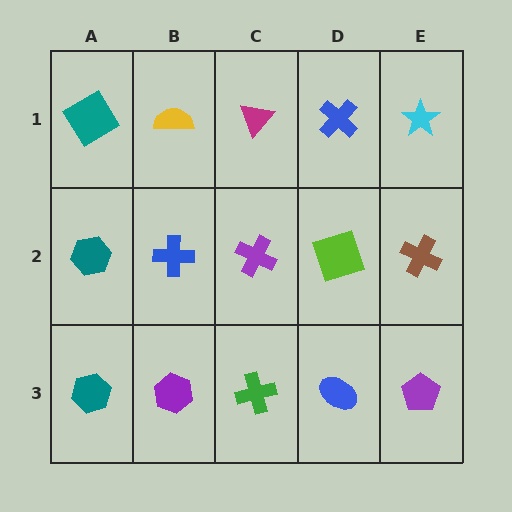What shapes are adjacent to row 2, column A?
A teal diamond (row 1, column A), a teal hexagon (row 3, column A), a blue cross (row 2, column B).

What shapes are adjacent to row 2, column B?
A yellow semicircle (row 1, column B), a purple hexagon (row 3, column B), a teal hexagon (row 2, column A), a purple cross (row 2, column C).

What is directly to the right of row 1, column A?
A yellow semicircle.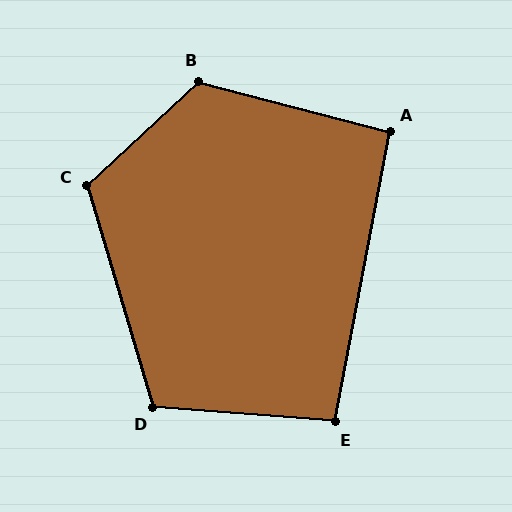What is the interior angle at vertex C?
Approximately 116 degrees (obtuse).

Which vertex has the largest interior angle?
B, at approximately 123 degrees.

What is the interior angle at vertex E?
Approximately 96 degrees (obtuse).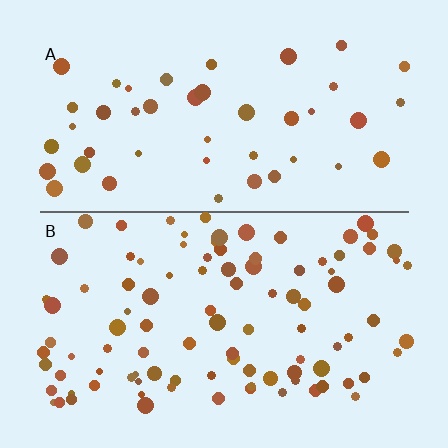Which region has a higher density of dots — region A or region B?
B (the bottom).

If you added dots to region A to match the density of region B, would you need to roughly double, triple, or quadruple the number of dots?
Approximately double.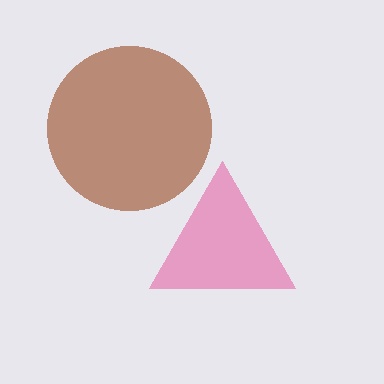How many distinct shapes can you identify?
There are 2 distinct shapes: a brown circle, a pink triangle.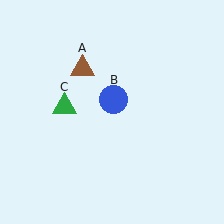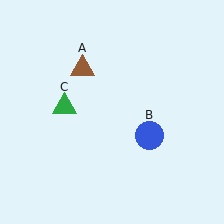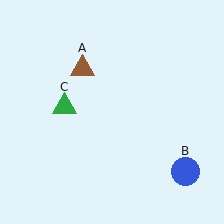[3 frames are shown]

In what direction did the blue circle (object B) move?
The blue circle (object B) moved down and to the right.